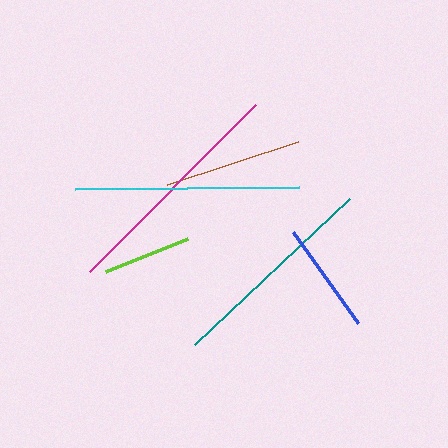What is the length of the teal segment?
The teal segment is approximately 213 pixels long.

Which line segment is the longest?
The magenta line is the longest at approximately 236 pixels.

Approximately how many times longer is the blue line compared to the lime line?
The blue line is approximately 1.3 times the length of the lime line.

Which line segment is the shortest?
The lime line is the shortest at approximately 89 pixels.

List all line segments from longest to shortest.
From longest to shortest: magenta, cyan, teal, brown, blue, lime.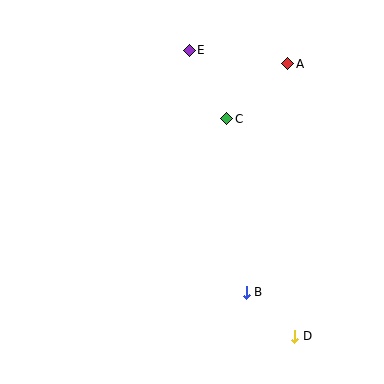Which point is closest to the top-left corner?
Point E is closest to the top-left corner.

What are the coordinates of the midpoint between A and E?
The midpoint between A and E is at (239, 57).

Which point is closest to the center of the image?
Point C at (227, 119) is closest to the center.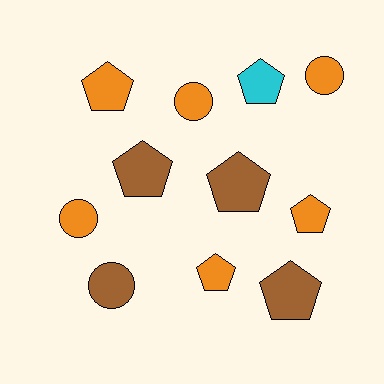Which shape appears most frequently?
Pentagon, with 7 objects.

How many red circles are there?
There are no red circles.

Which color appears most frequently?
Orange, with 6 objects.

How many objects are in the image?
There are 11 objects.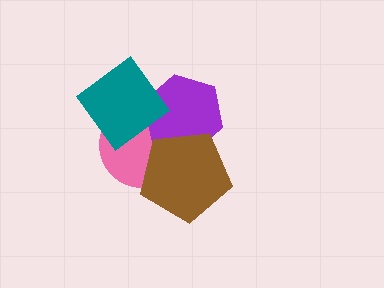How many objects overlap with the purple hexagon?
3 objects overlap with the purple hexagon.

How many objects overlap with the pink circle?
3 objects overlap with the pink circle.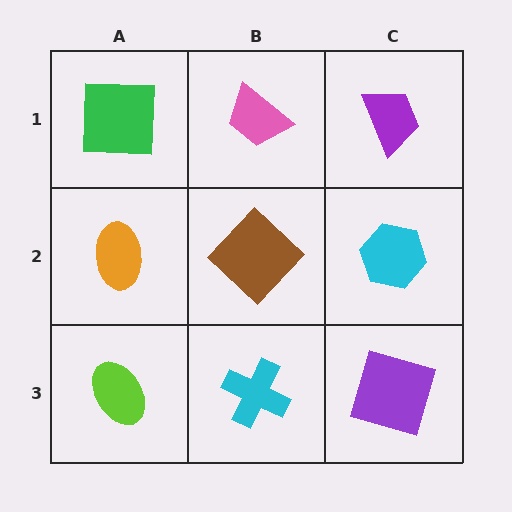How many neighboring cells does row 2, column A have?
3.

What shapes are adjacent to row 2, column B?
A pink trapezoid (row 1, column B), a cyan cross (row 3, column B), an orange ellipse (row 2, column A), a cyan hexagon (row 2, column C).